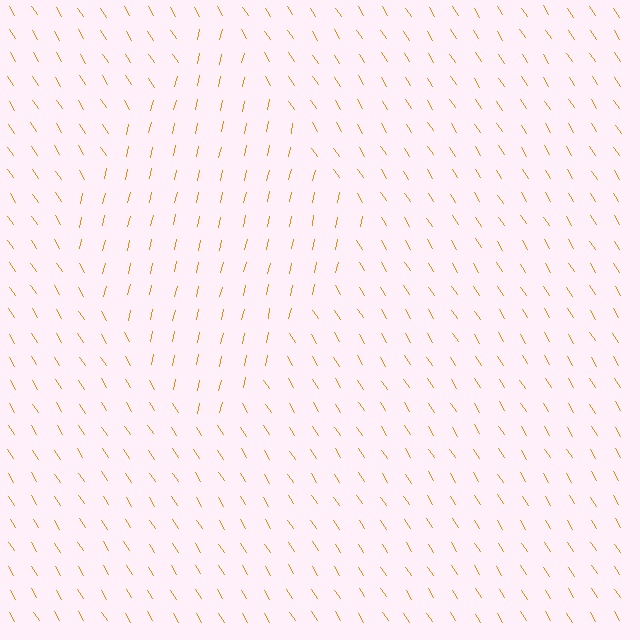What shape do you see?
I see a diamond.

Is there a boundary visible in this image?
Yes, there is a texture boundary formed by a change in line orientation.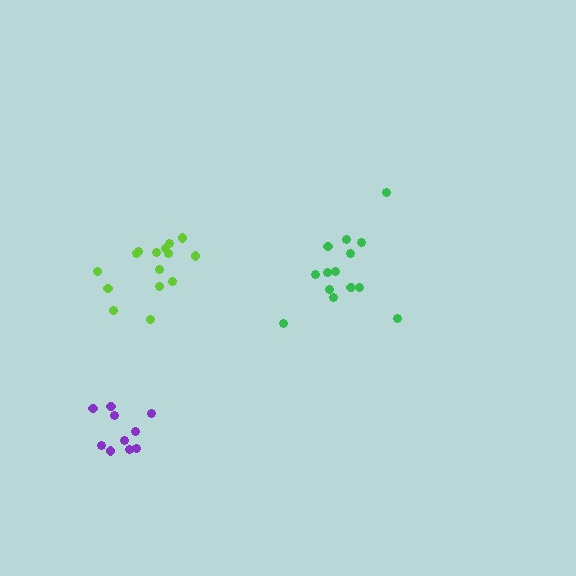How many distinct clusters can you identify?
There are 3 distinct clusters.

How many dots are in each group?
Group 1: 14 dots, Group 2: 10 dots, Group 3: 15 dots (39 total).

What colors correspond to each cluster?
The clusters are colored: green, purple, lime.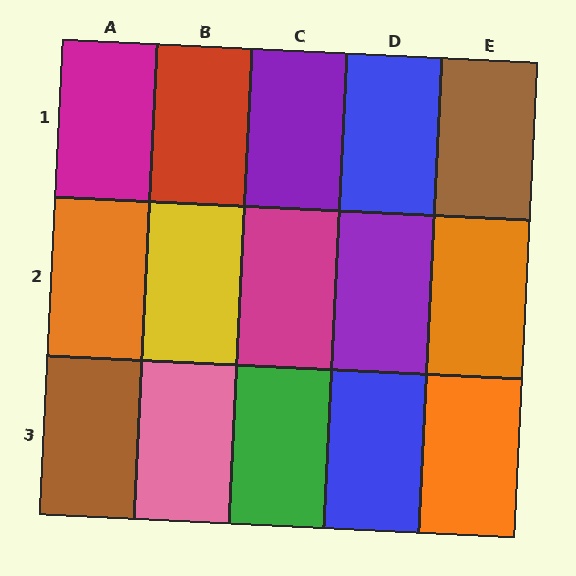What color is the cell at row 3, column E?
Orange.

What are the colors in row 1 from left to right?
Magenta, red, purple, blue, brown.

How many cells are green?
1 cell is green.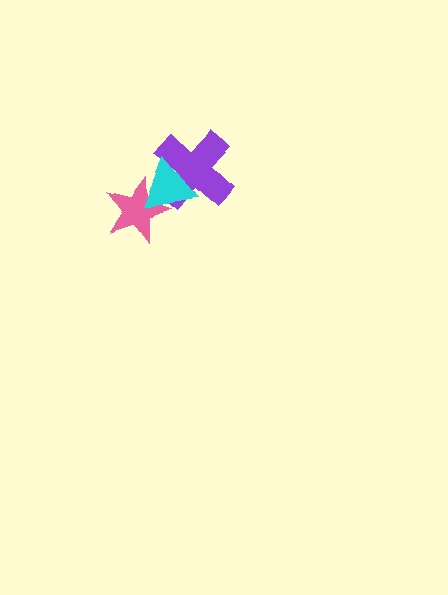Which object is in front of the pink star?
The cyan triangle is in front of the pink star.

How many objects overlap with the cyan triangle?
2 objects overlap with the cyan triangle.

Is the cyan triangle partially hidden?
No, no other shape covers it.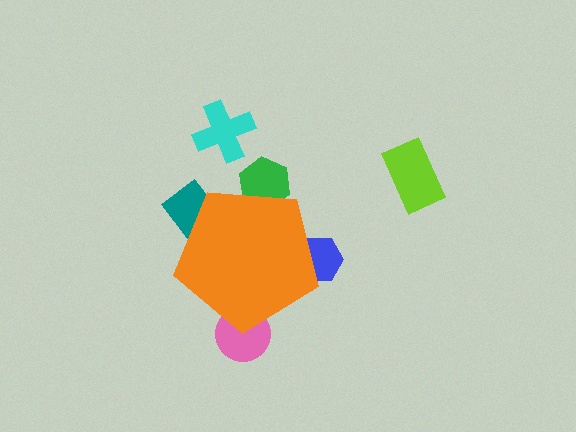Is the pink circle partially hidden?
Yes, the pink circle is partially hidden behind the orange pentagon.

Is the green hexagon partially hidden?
Yes, the green hexagon is partially hidden behind the orange pentagon.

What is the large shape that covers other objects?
An orange pentagon.